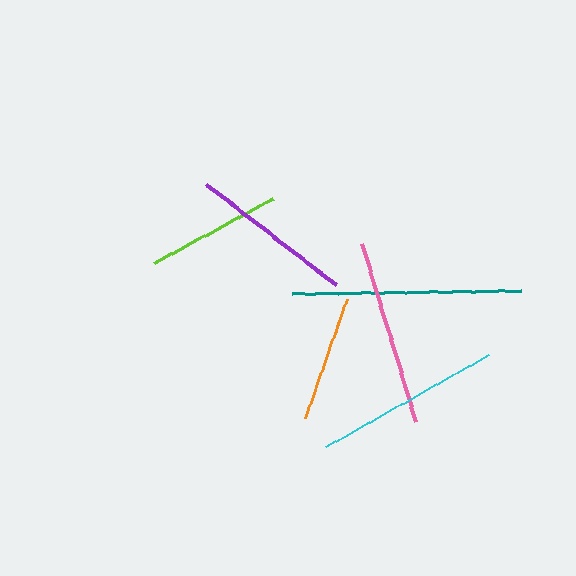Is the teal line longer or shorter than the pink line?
The teal line is longer than the pink line.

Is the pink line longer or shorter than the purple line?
The pink line is longer than the purple line.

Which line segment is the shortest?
The orange line is the shortest at approximately 125 pixels.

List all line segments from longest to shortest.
From longest to shortest: teal, cyan, pink, purple, lime, orange.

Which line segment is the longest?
The teal line is the longest at approximately 229 pixels.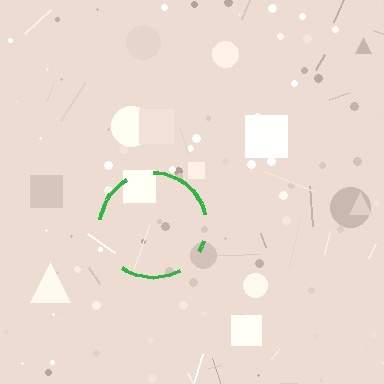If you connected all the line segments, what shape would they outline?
They would outline a circle.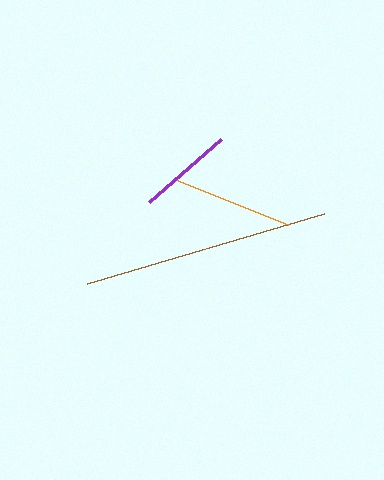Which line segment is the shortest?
The purple line is the shortest at approximately 95 pixels.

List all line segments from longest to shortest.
From longest to shortest: brown, orange, purple.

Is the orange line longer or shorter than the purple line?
The orange line is longer than the purple line.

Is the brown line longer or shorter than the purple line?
The brown line is longer than the purple line.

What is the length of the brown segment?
The brown segment is approximately 247 pixels long.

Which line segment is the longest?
The brown line is the longest at approximately 247 pixels.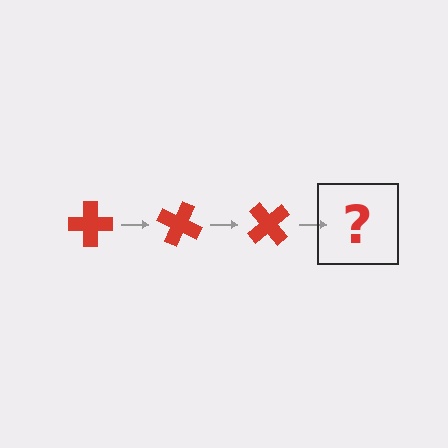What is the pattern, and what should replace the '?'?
The pattern is that the cross rotates 25 degrees each step. The '?' should be a red cross rotated 75 degrees.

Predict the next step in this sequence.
The next step is a red cross rotated 75 degrees.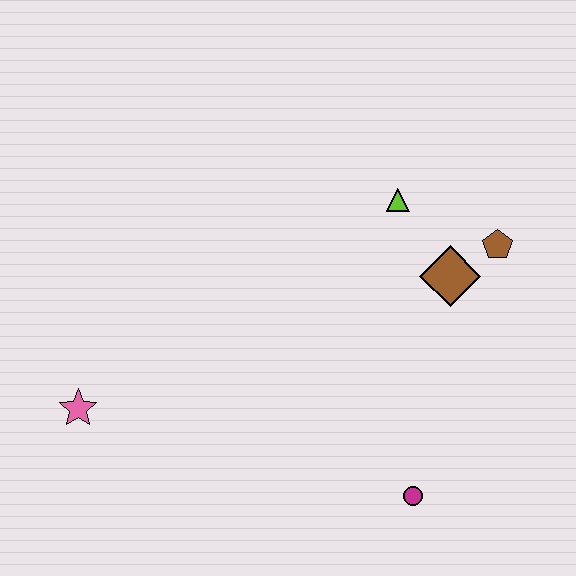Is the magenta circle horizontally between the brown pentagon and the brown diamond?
No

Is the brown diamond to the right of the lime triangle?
Yes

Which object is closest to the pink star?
The magenta circle is closest to the pink star.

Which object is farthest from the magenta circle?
The pink star is farthest from the magenta circle.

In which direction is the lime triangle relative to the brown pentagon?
The lime triangle is to the left of the brown pentagon.